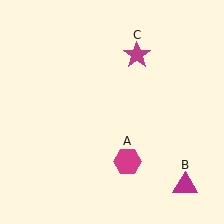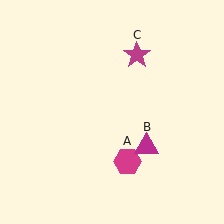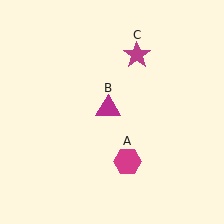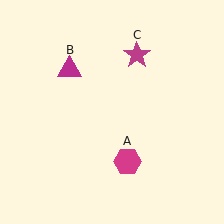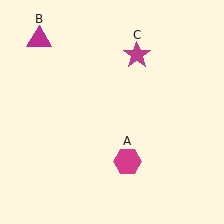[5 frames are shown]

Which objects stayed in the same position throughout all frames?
Magenta hexagon (object A) and magenta star (object C) remained stationary.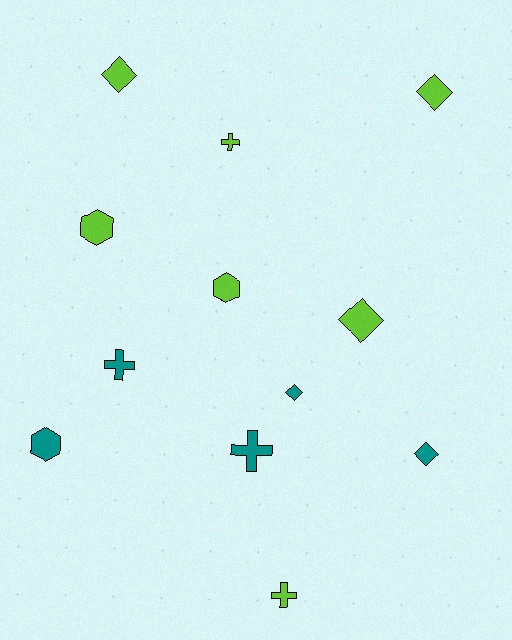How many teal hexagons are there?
There is 1 teal hexagon.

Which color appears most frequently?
Lime, with 7 objects.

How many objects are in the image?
There are 12 objects.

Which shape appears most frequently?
Diamond, with 5 objects.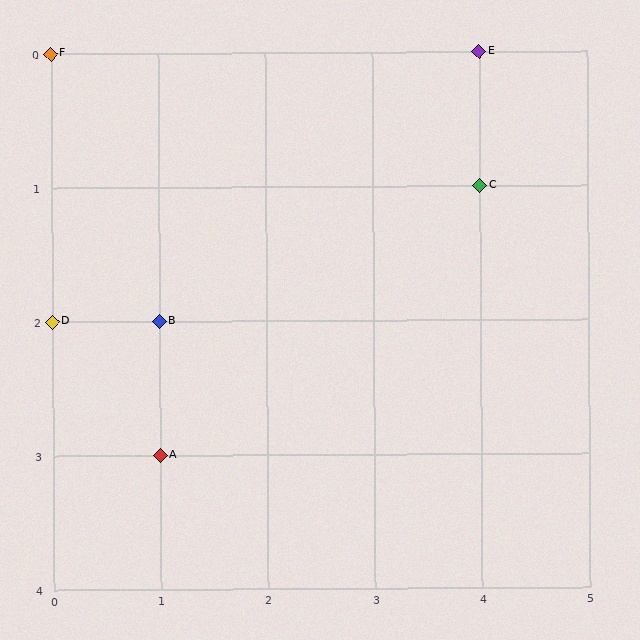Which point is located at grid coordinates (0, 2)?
Point D is at (0, 2).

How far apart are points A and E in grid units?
Points A and E are 3 columns and 3 rows apart (about 4.2 grid units diagonally).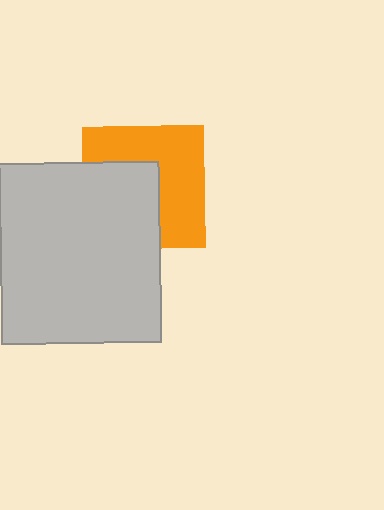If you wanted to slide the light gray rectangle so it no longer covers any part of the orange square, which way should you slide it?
Slide it toward the lower-left — that is the most direct way to separate the two shapes.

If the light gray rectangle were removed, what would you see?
You would see the complete orange square.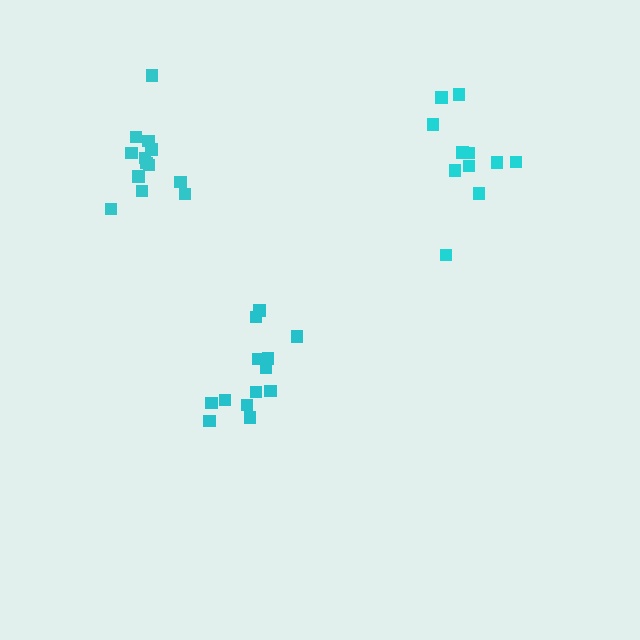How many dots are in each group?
Group 1: 13 dots, Group 2: 11 dots, Group 3: 13 dots (37 total).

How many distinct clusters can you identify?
There are 3 distinct clusters.